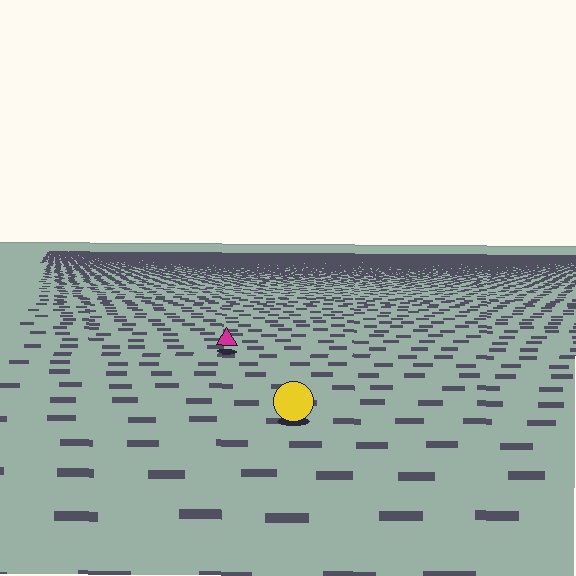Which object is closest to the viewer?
The yellow circle is closest. The texture marks near it are larger and more spread out.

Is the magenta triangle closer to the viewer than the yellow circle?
No. The yellow circle is closer — you can tell from the texture gradient: the ground texture is coarser near it.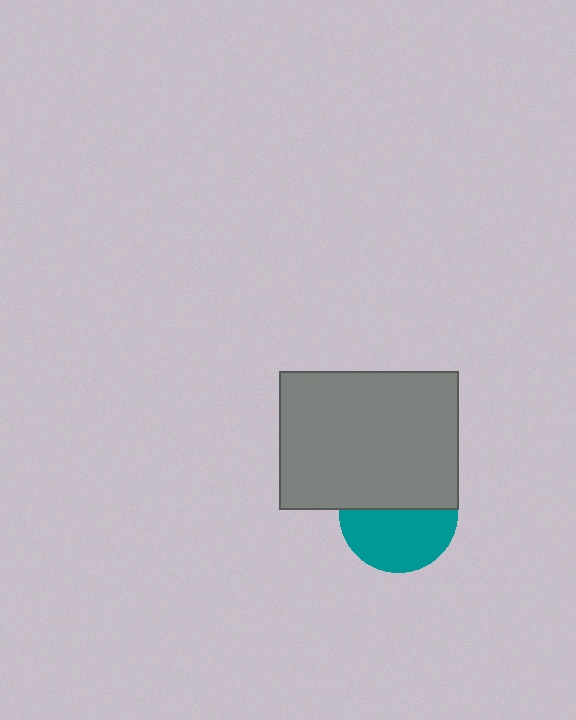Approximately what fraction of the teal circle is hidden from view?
Roughly 46% of the teal circle is hidden behind the gray rectangle.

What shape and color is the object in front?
The object in front is a gray rectangle.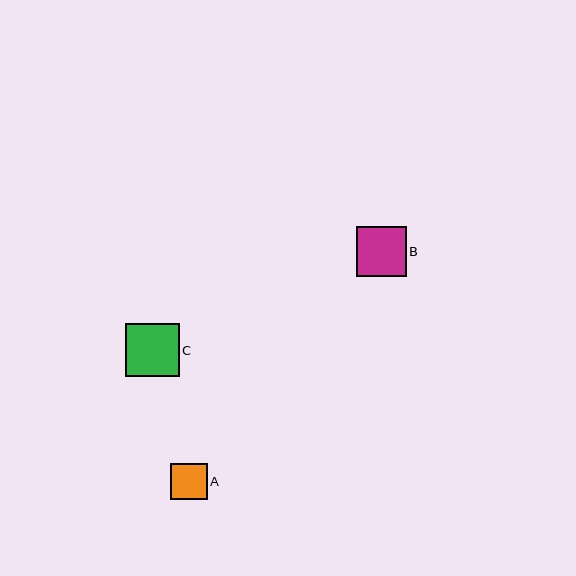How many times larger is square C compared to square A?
Square C is approximately 1.5 times the size of square A.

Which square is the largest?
Square C is the largest with a size of approximately 53 pixels.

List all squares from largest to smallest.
From largest to smallest: C, B, A.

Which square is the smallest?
Square A is the smallest with a size of approximately 36 pixels.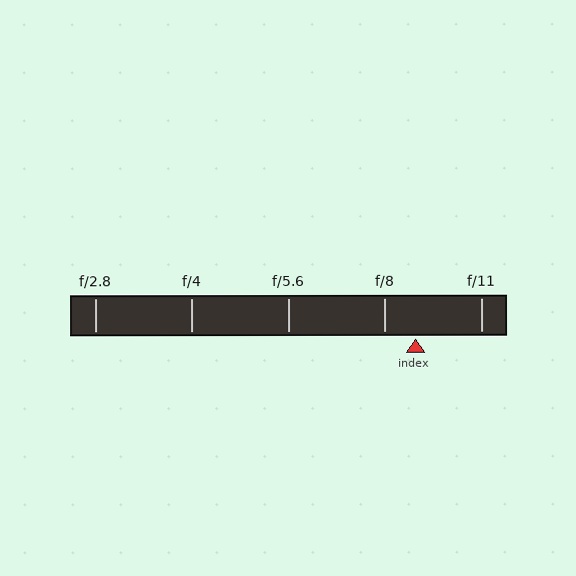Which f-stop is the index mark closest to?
The index mark is closest to f/8.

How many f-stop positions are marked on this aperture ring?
There are 5 f-stop positions marked.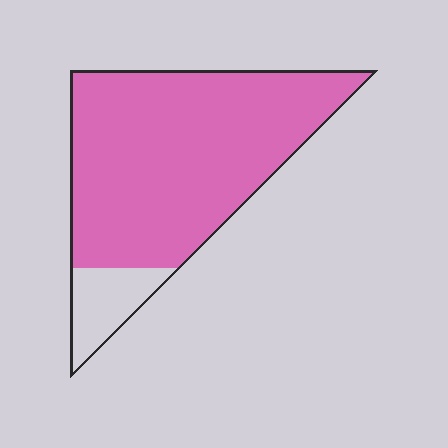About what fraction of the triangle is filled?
About seven eighths (7/8).